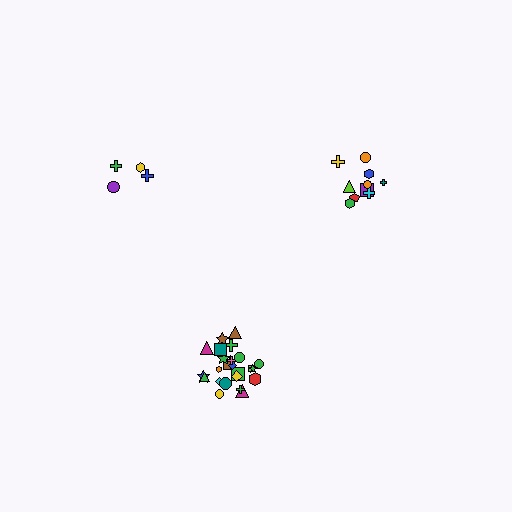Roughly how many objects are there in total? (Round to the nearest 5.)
Roughly 40 objects in total.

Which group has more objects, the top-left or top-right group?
The top-right group.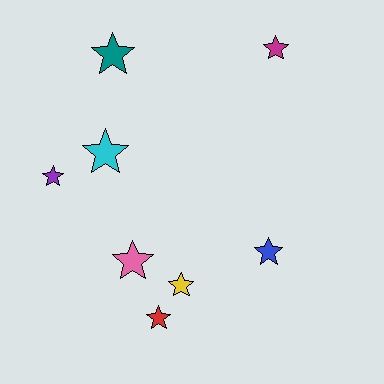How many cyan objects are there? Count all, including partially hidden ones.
There is 1 cyan object.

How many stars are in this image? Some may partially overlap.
There are 8 stars.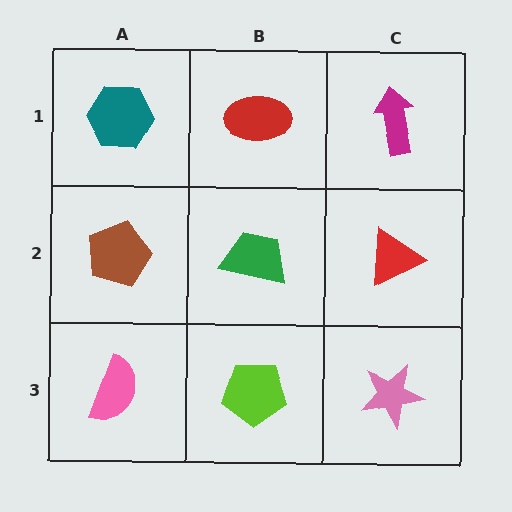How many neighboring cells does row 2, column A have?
3.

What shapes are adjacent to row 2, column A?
A teal hexagon (row 1, column A), a pink semicircle (row 3, column A), a green trapezoid (row 2, column B).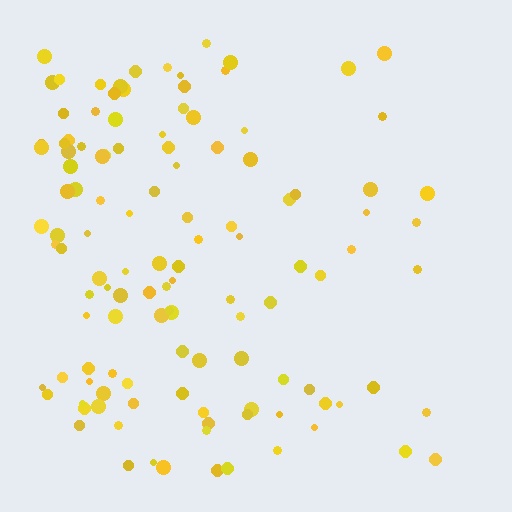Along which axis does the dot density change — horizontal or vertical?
Horizontal.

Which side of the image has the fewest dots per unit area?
The right.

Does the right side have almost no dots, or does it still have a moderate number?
Still a moderate number, just noticeably fewer than the left.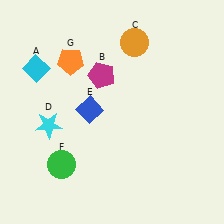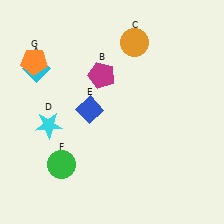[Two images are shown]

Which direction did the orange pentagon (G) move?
The orange pentagon (G) moved left.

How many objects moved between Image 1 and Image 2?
1 object moved between the two images.